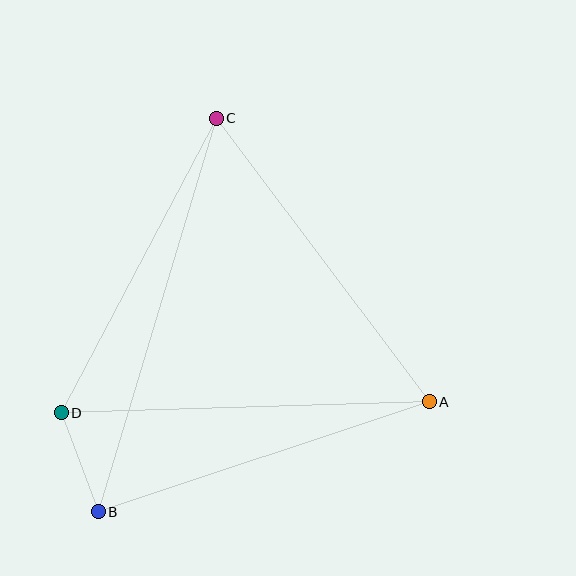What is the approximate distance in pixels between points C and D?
The distance between C and D is approximately 333 pixels.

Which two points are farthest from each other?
Points B and C are farthest from each other.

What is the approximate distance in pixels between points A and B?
The distance between A and B is approximately 349 pixels.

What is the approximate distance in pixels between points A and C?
The distance between A and C is approximately 355 pixels.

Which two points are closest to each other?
Points B and D are closest to each other.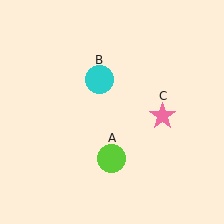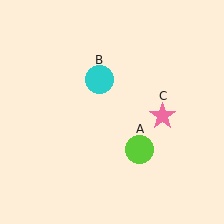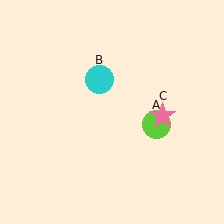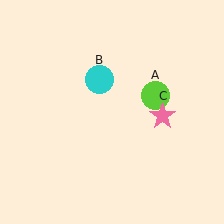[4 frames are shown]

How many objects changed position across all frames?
1 object changed position: lime circle (object A).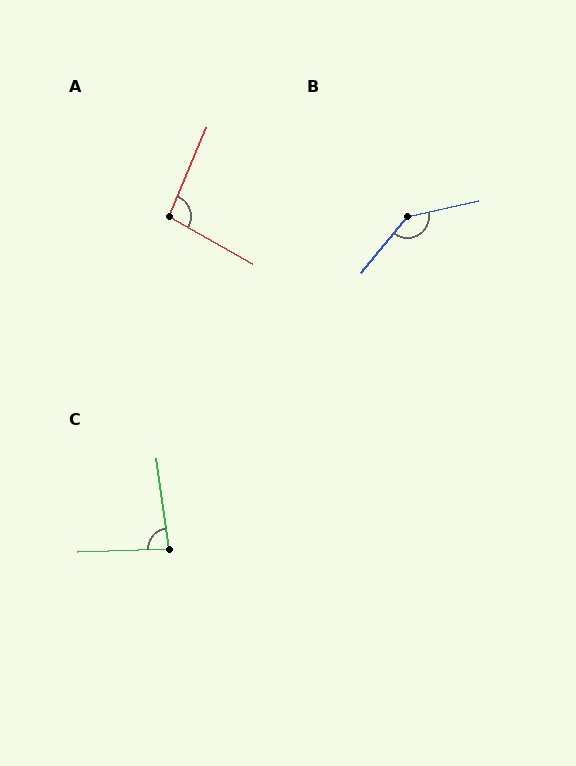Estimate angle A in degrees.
Approximately 97 degrees.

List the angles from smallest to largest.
C (84°), A (97°), B (142°).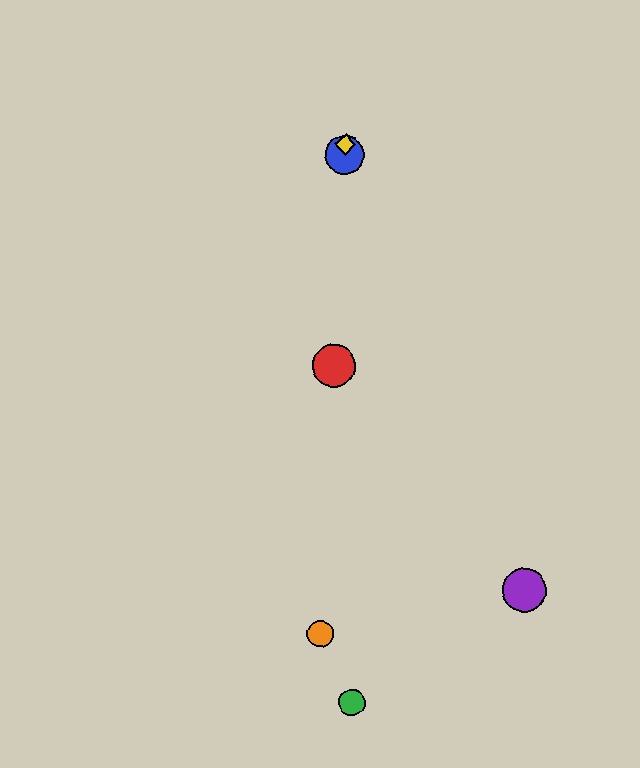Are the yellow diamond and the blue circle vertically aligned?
Yes, both are at x≈345.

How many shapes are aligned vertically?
4 shapes (the red circle, the blue circle, the yellow diamond, the orange circle) are aligned vertically.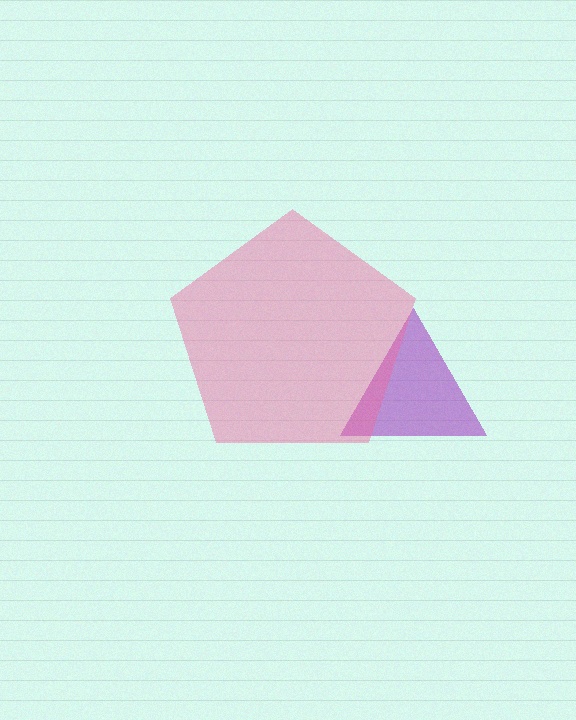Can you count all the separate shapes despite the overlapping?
Yes, there are 2 separate shapes.